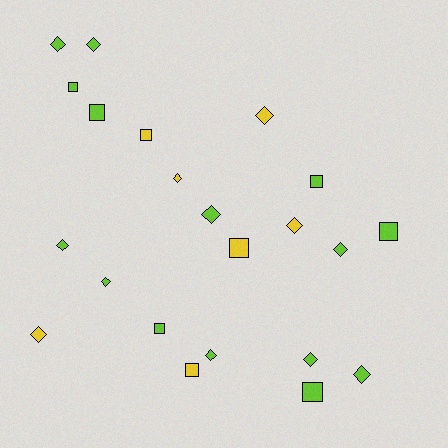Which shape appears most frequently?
Diamond, with 13 objects.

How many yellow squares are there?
There are 3 yellow squares.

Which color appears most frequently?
Lime, with 15 objects.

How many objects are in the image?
There are 22 objects.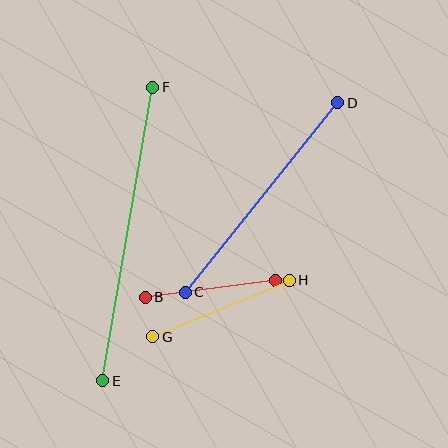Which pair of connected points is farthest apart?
Points E and F are farthest apart.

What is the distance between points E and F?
The distance is approximately 297 pixels.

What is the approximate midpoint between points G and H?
The midpoint is at approximately (221, 308) pixels.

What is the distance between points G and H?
The distance is approximately 148 pixels.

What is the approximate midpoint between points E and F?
The midpoint is at approximately (128, 234) pixels.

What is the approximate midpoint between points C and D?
The midpoint is at approximately (261, 198) pixels.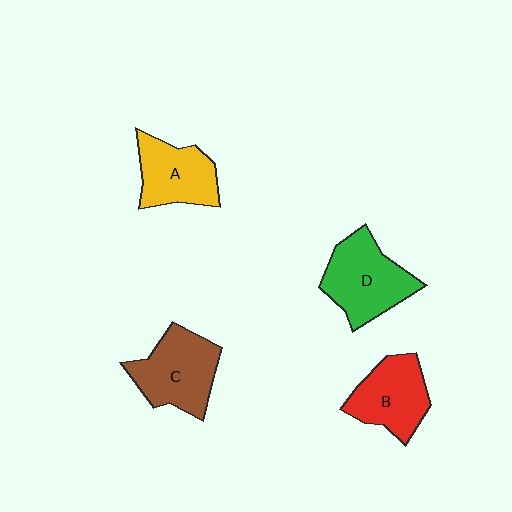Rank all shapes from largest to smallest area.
From largest to smallest: D (green), C (brown), B (red), A (yellow).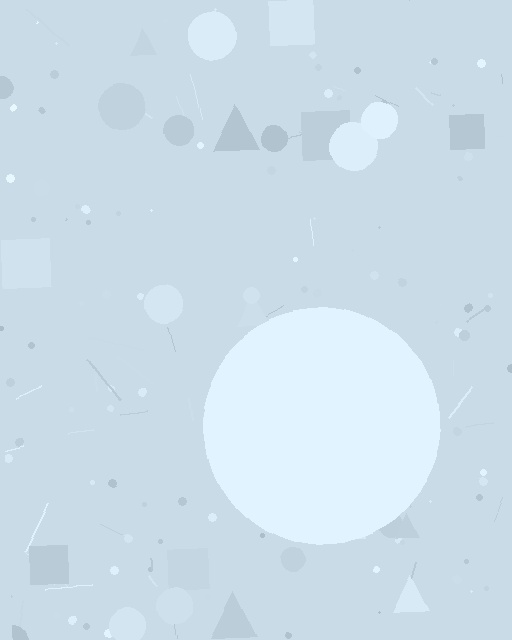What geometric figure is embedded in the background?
A circle is embedded in the background.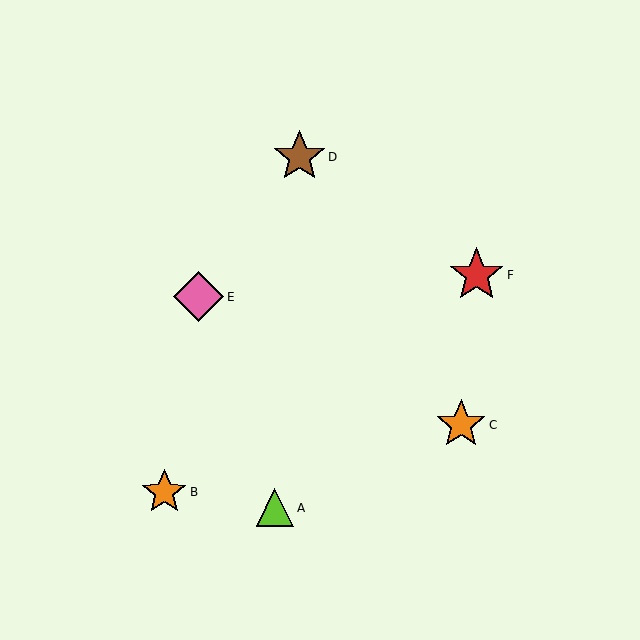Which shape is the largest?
The red star (labeled F) is the largest.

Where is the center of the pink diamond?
The center of the pink diamond is at (199, 297).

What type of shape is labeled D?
Shape D is a brown star.